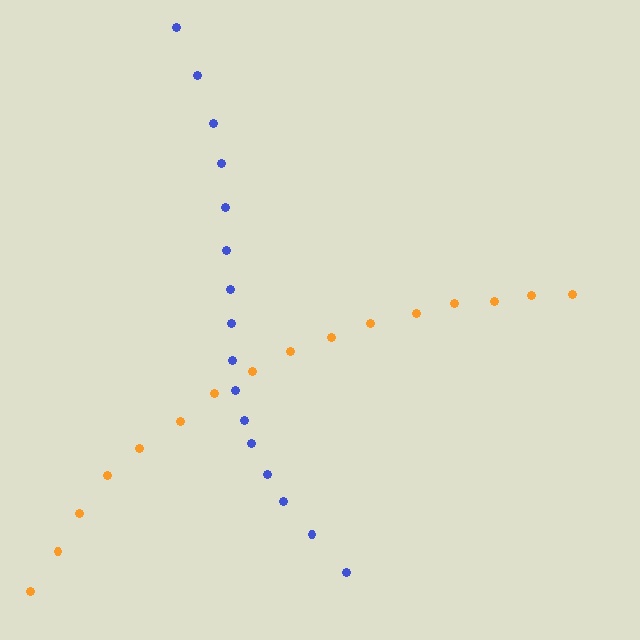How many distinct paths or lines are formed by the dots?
There are 2 distinct paths.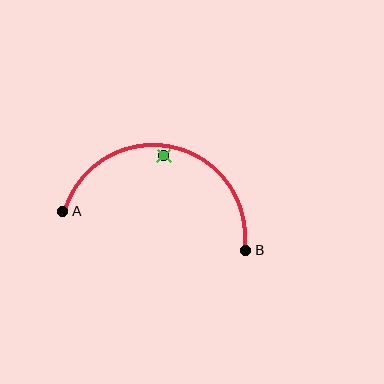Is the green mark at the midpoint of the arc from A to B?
No — the green mark does not lie on the arc at all. It sits slightly inside the curve.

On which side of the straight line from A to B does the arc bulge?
The arc bulges above the straight line connecting A and B.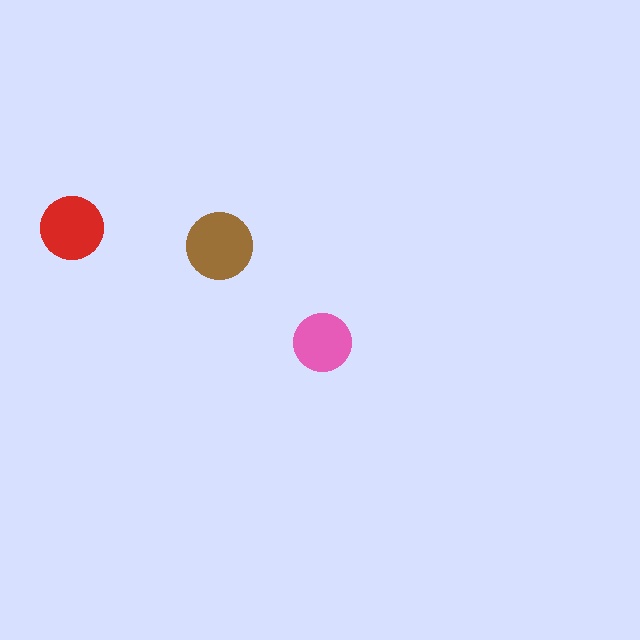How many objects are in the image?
There are 3 objects in the image.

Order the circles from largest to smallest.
the brown one, the red one, the pink one.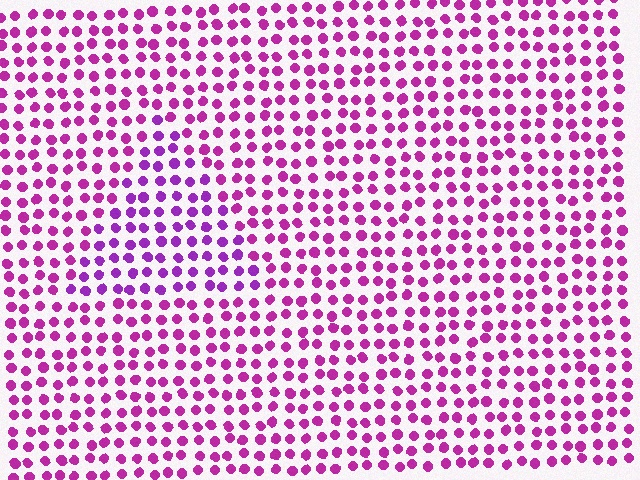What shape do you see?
I see a triangle.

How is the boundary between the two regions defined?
The boundary is defined purely by a slight shift in hue (about 24 degrees). Spacing, size, and orientation are identical on both sides.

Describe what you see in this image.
The image is filled with small magenta elements in a uniform arrangement. A triangle-shaped region is visible where the elements are tinted to a slightly different hue, forming a subtle color boundary.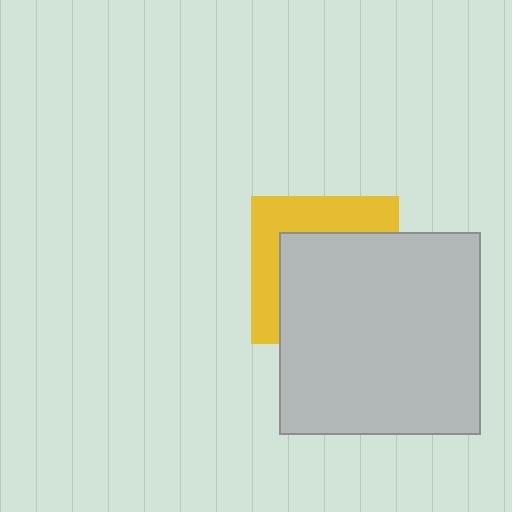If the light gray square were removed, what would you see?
You would see the complete yellow square.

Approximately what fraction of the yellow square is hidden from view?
Roughly 61% of the yellow square is hidden behind the light gray square.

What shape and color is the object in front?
The object in front is a light gray square.